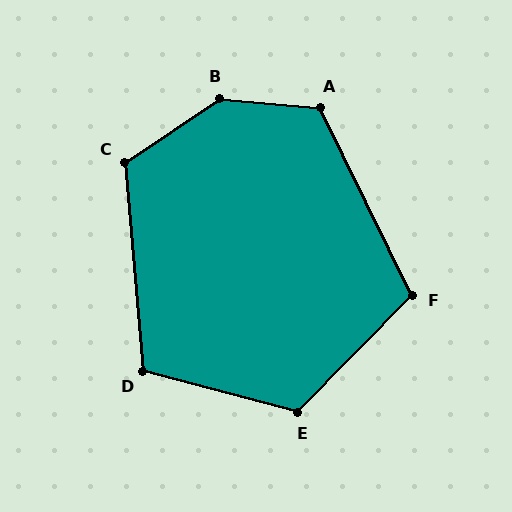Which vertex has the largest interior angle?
B, at approximately 141 degrees.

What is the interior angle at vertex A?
Approximately 122 degrees (obtuse).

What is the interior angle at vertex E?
Approximately 120 degrees (obtuse).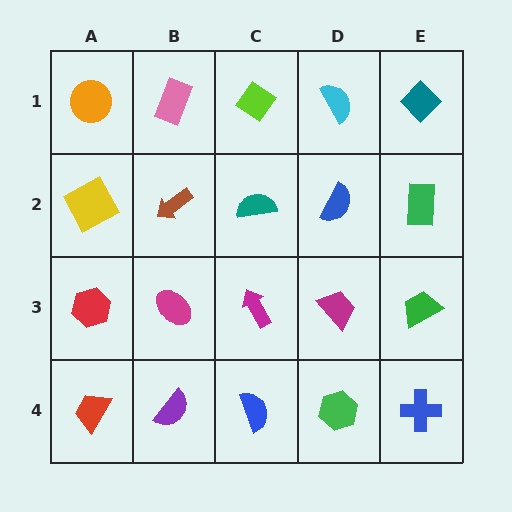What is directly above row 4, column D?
A magenta trapezoid.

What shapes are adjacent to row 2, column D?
A cyan semicircle (row 1, column D), a magenta trapezoid (row 3, column D), a teal semicircle (row 2, column C), a green rectangle (row 2, column E).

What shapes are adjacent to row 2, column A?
An orange circle (row 1, column A), a red hexagon (row 3, column A), a brown arrow (row 2, column B).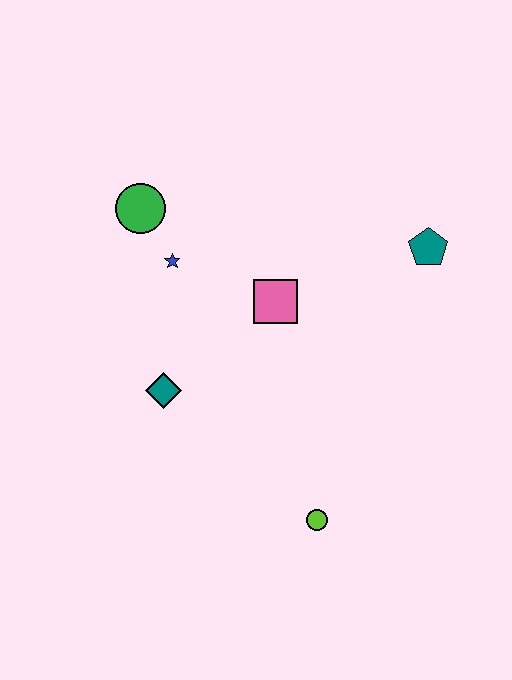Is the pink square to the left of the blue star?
No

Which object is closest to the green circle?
The blue star is closest to the green circle.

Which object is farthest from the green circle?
The lime circle is farthest from the green circle.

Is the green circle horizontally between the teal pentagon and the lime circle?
No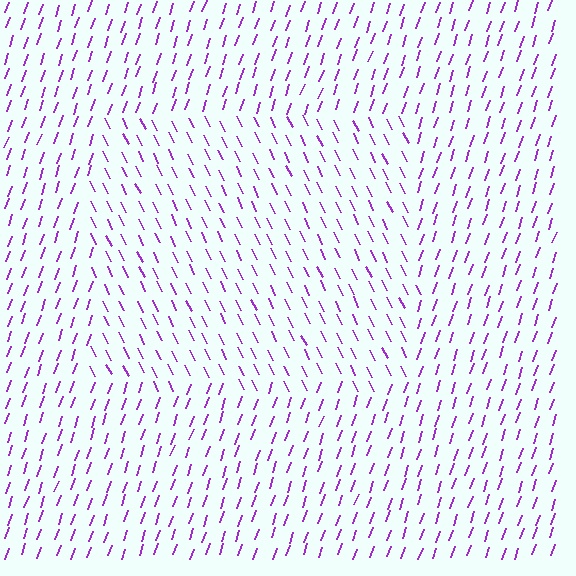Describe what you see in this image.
The image is filled with small purple line segments. A rectangle region in the image has lines oriented differently from the surrounding lines, creating a visible texture boundary.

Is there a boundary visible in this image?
Yes, there is a texture boundary formed by a change in line orientation.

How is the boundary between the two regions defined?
The boundary is defined purely by a change in line orientation (approximately 45 degrees difference). All lines are the same color and thickness.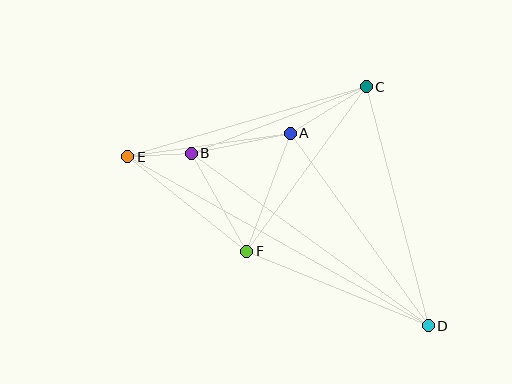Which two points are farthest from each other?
Points D and E are farthest from each other.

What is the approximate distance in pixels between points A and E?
The distance between A and E is approximately 164 pixels.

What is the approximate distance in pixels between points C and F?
The distance between C and F is approximately 204 pixels.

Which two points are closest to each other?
Points B and E are closest to each other.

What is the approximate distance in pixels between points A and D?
The distance between A and D is approximately 237 pixels.